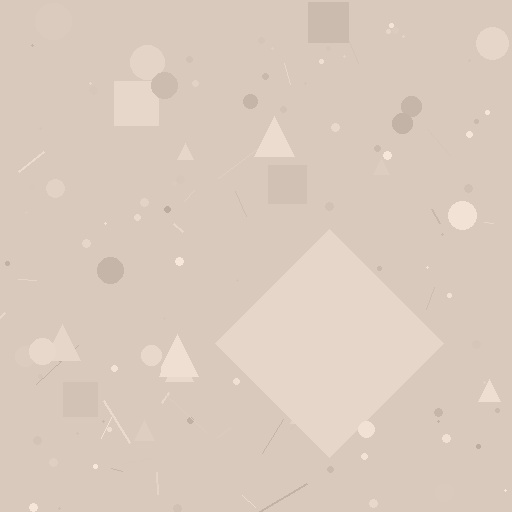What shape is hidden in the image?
A diamond is hidden in the image.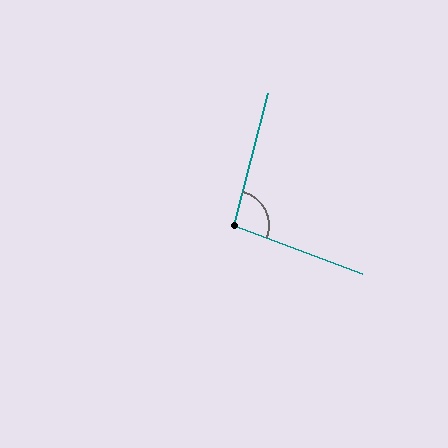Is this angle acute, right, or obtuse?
It is obtuse.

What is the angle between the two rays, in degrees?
Approximately 96 degrees.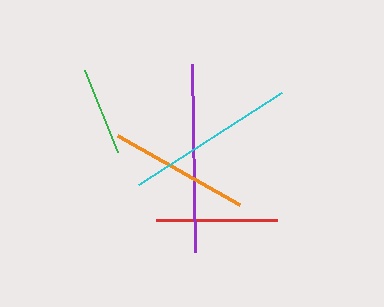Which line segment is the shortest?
The green line is the shortest at approximately 89 pixels.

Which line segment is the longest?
The purple line is the longest at approximately 188 pixels.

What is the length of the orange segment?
The orange segment is approximately 140 pixels long.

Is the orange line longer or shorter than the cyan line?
The cyan line is longer than the orange line.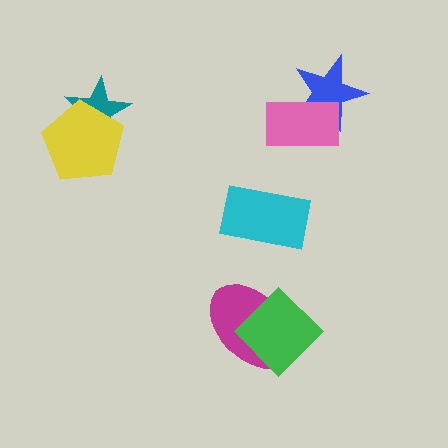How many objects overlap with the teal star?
1 object overlaps with the teal star.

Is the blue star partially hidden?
Yes, it is partially covered by another shape.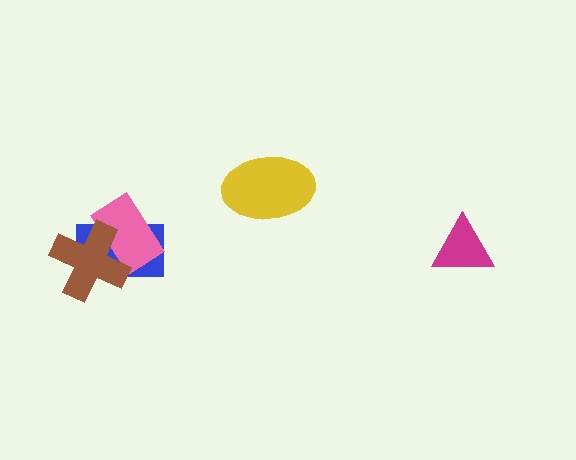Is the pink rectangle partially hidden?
Yes, it is partially covered by another shape.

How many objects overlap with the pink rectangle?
2 objects overlap with the pink rectangle.